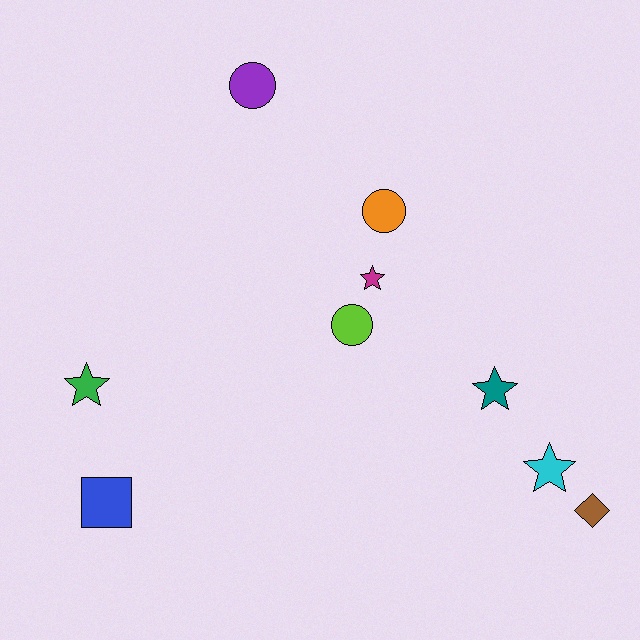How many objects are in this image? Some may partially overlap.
There are 9 objects.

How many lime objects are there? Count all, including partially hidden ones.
There is 1 lime object.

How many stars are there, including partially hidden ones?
There are 4 stars.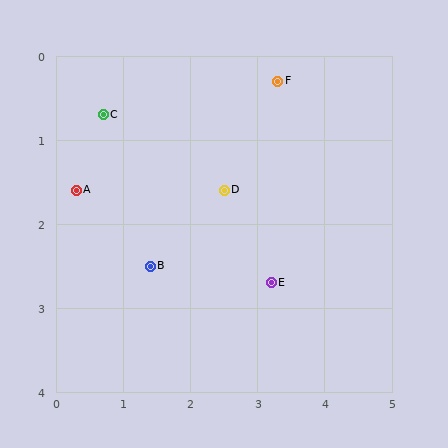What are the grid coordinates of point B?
Point B is at approximately (1.4, 2.5).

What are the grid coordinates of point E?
Point E is at approximately (3.2, 2.7).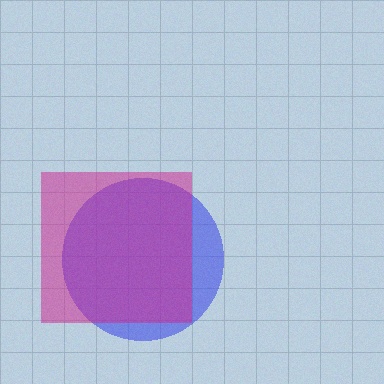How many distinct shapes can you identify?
There are 2 distinct shapes: a blue circle, a magenta square.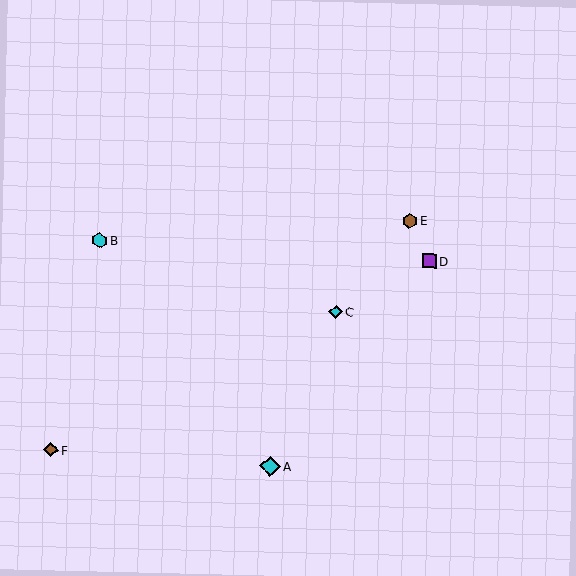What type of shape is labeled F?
Shape F is a brown diamond.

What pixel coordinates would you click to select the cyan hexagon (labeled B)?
Click at (100, 241) to select the cyan hexagon B.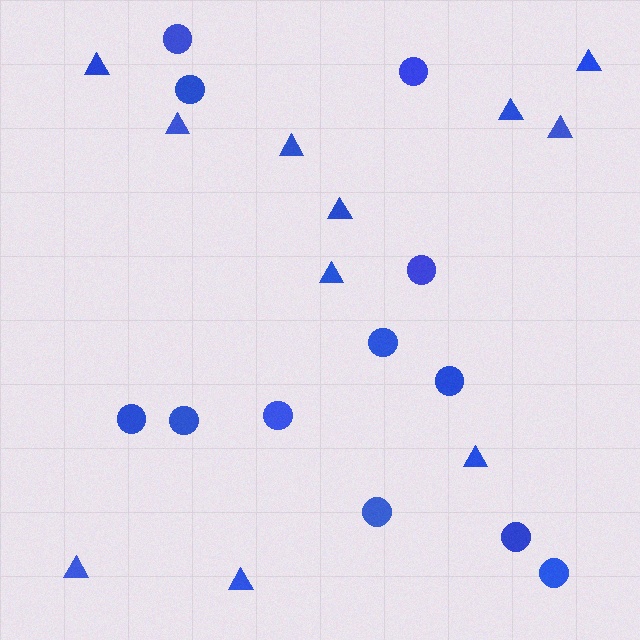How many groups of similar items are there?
There are 2 groups: one group of circles (12) and one group of triangles (11).